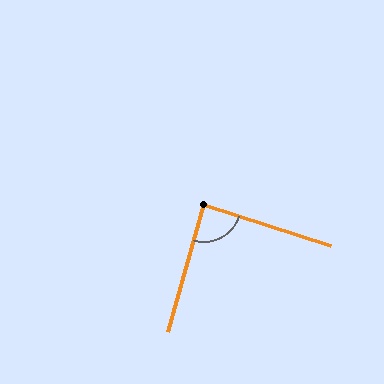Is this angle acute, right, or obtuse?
It is approximately a right angle.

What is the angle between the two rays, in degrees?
Approximately 88 degrees.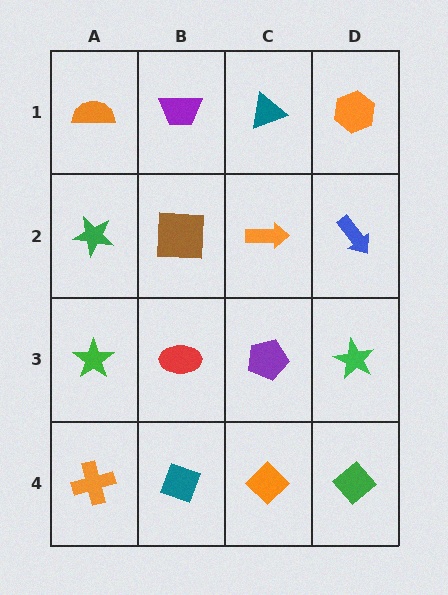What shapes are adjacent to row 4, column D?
A green star (row 3, column D), an orange diamond (row 4, column C).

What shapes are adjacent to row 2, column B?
A purple trapezoid (row 1, column B), a red ellipse (row 3, column B), a green star (row 2, column A), an orange arrow (row 2, column C).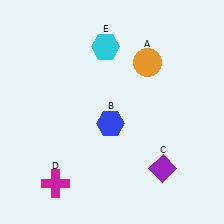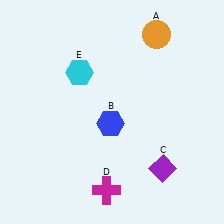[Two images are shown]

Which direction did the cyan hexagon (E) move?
The cyan hexagon (E) moved left.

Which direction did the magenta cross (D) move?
The magenta cross (D) moved right.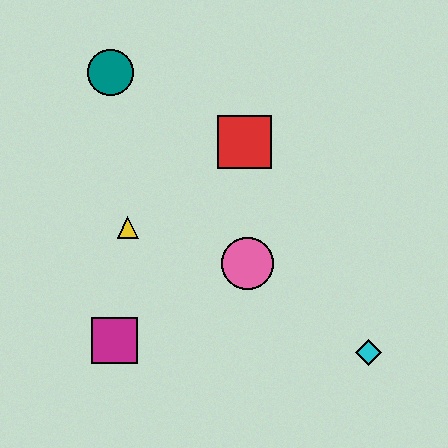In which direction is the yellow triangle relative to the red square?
The yellow triangle is to the left of the red square.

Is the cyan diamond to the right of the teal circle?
Yes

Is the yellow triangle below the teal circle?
Yes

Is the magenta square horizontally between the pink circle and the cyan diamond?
No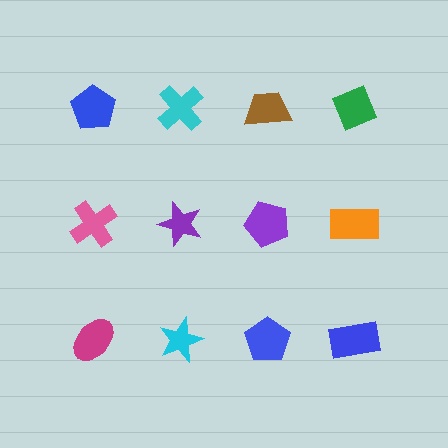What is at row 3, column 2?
A cyan star.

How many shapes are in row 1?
4 shapes.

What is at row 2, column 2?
A purple star.